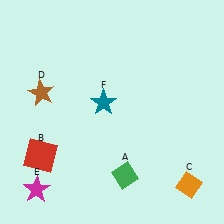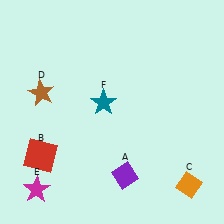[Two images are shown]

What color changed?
The diamond (A) changed from green in Image 1 to purple in Image 2.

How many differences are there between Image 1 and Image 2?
There is 1 difference between the two images.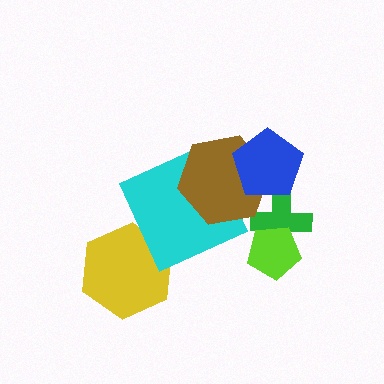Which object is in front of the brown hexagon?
The blue pentagon is in front of the brown hexagon.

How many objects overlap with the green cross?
2 objects overlap with the green cross.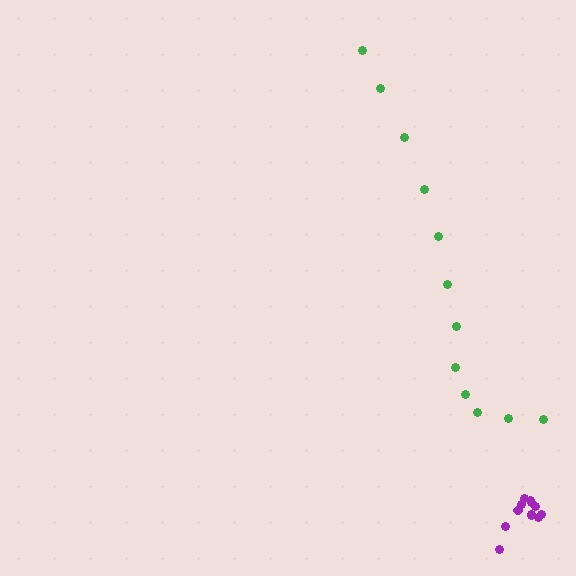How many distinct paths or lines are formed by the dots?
There are 2 distinct paths.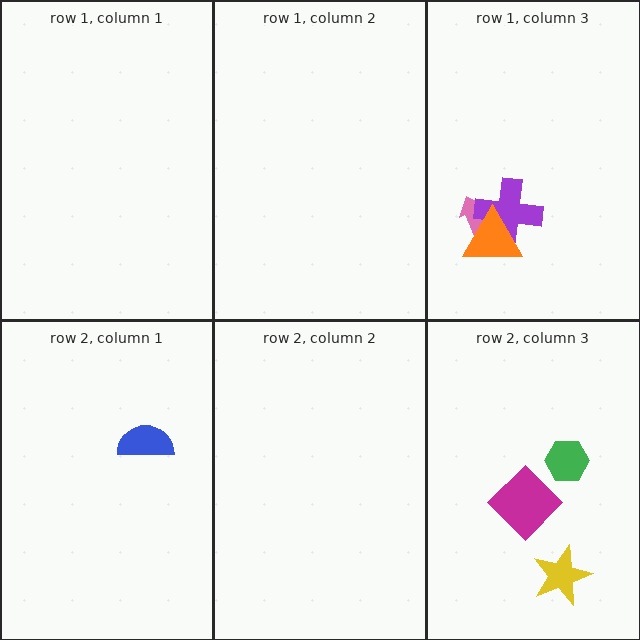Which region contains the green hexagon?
The row 2, column 3 region.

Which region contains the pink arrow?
The row 1, column 3 region.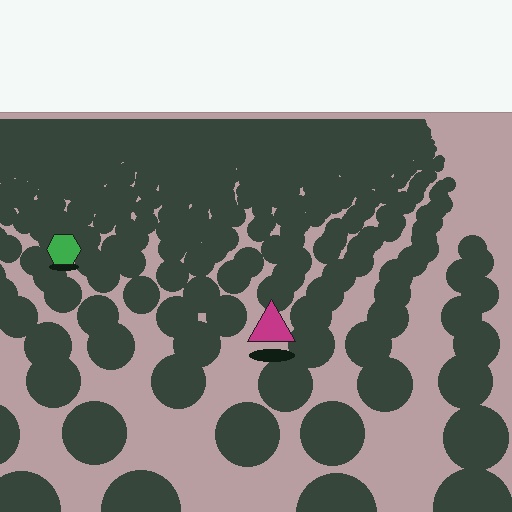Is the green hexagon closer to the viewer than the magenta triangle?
No. The magenta triangle is closer — you can tell from the texture gradient: the ground texture is coarser near it.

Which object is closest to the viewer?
The magenta triangle is closest. The texture marks near it are larger and more spread out.